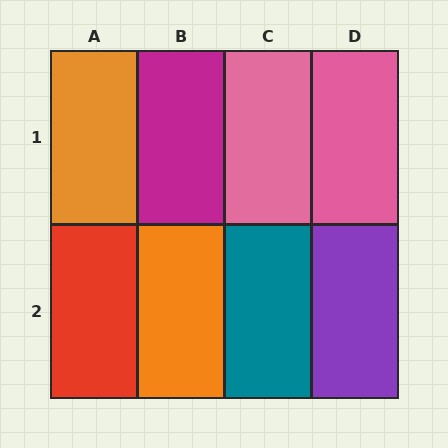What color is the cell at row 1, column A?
Orange.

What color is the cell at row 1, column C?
Pink.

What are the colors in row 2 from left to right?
Red, orange, teal, purple.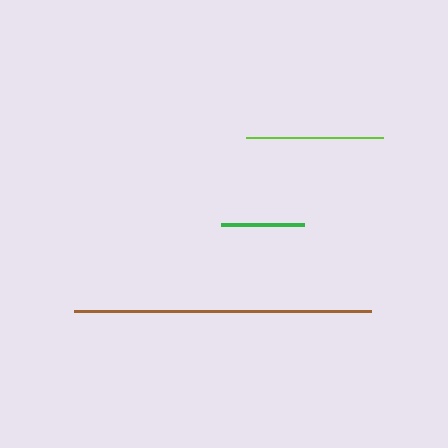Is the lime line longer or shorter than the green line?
The lime line is longer than the green line.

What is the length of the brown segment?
The brown segment is approximately 297 pixels long.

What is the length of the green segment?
The green segment is approximately 84 pixels long.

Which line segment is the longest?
The brown line is the longest at approximately 297 pixels.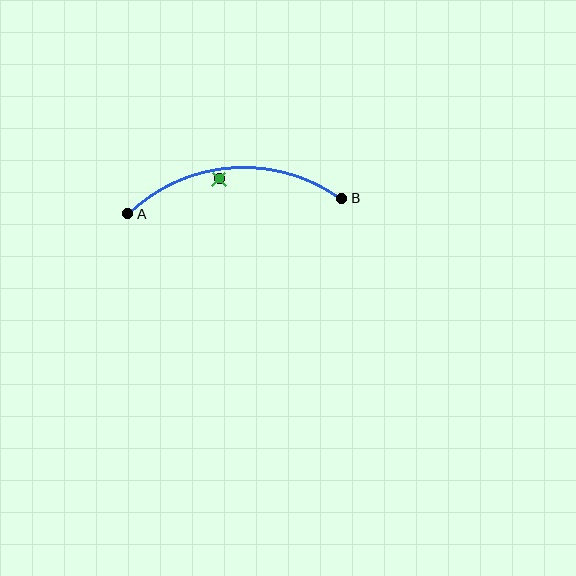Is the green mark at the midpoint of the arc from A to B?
No — the green mark does not lie on the arc at all. It sits slightly inside the curve.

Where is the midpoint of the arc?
The arc midpoint is the point on the curve farthest from the straight line joining A and B. It sits above that line.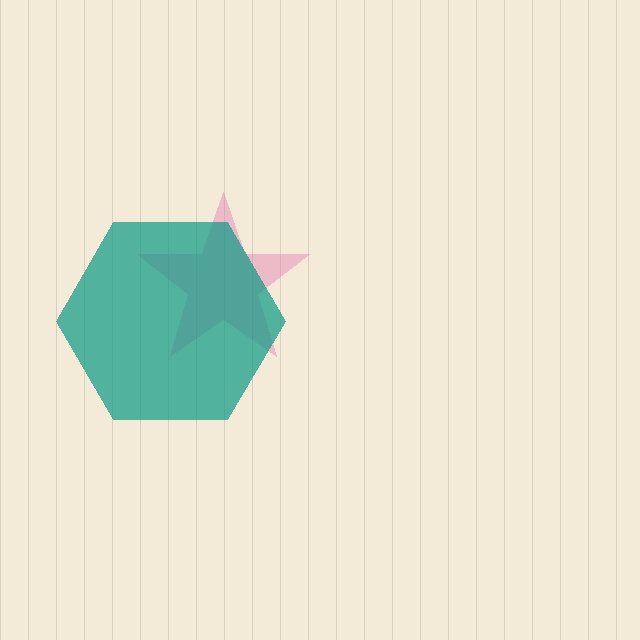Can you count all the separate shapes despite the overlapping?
Yes, there are 2 separate shapes.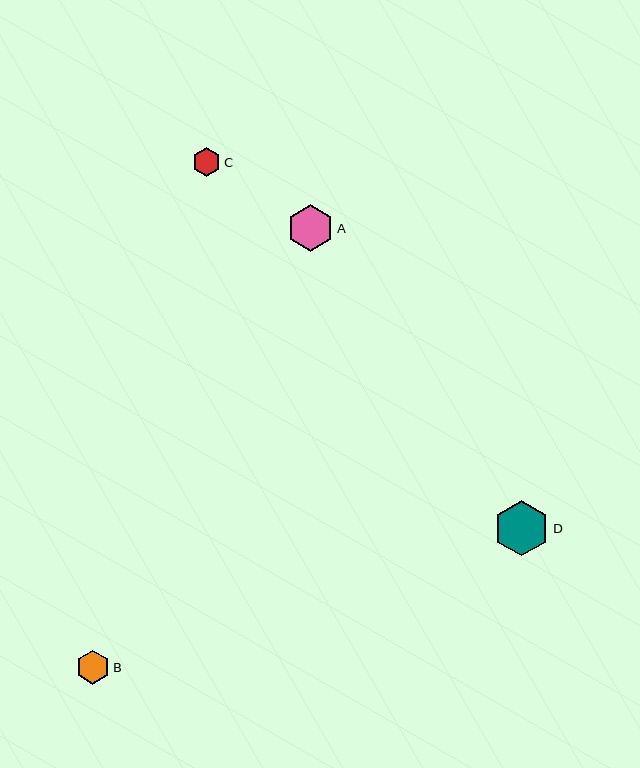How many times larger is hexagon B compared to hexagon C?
Hexagon B is approximately 1.2 times the size of hexagon C.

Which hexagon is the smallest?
Hexagon C is the smallest with a size of approximately 28 pixels.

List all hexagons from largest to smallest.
From largest to smallest: D, A, B, C.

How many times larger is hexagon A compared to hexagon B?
Hexagon A is approximately 1.4 times the size of hexagon B.